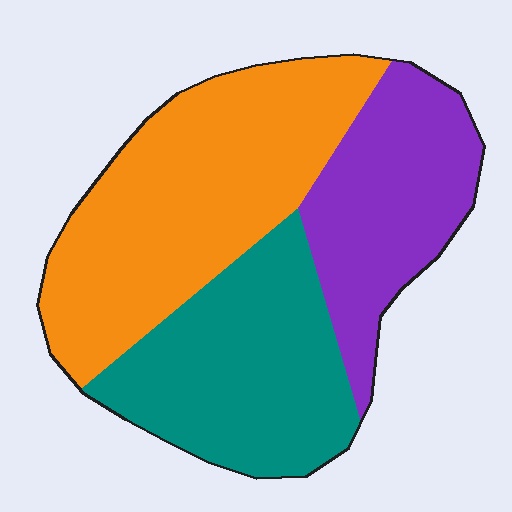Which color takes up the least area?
Purple, at roughly 25%.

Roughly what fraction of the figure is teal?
Teal covers 32% of the figure.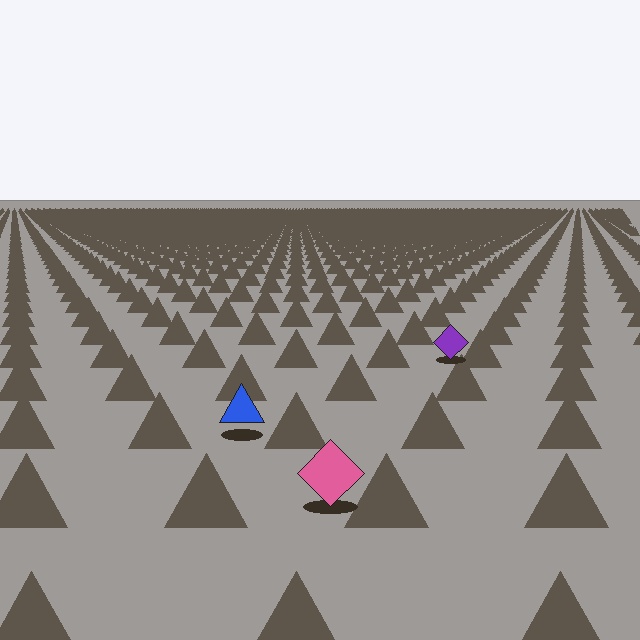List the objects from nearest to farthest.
From nearest to farthest: the pink diamond, the blue triangle, the purple diamond.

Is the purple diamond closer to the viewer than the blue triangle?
No. The blue triangle is closer — you can tell from the texture gradient: the ground texture is coarser near it.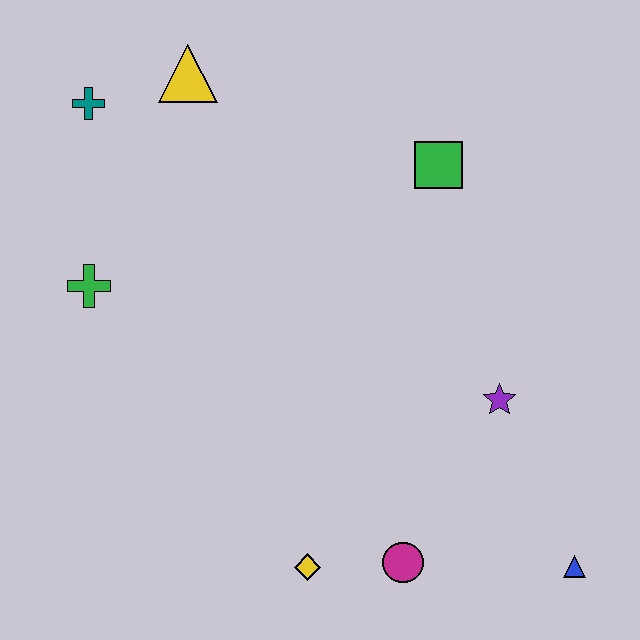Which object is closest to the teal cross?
The yellow triangle is closest to the teal cross.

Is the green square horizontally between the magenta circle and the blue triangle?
Yes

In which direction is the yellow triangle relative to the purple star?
The yellow triangle is above the purple star.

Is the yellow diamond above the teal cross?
No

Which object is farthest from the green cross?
The blue triangle is farthest from the green cross.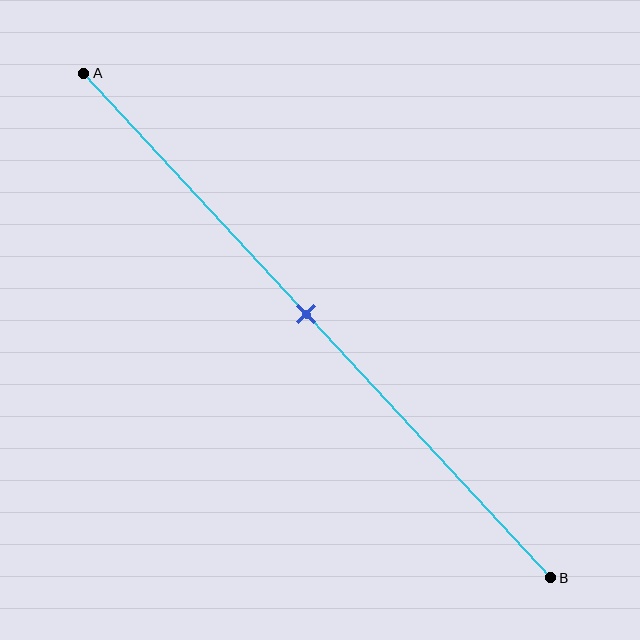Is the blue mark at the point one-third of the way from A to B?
No, the mark is at about 50% from A, not at the 33% one-third point.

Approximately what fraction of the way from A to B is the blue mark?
The blue mark is approximately 50% of the way from A to B.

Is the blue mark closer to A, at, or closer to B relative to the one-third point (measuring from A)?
The blue mark is closer to point B than the one-third point of segment AB.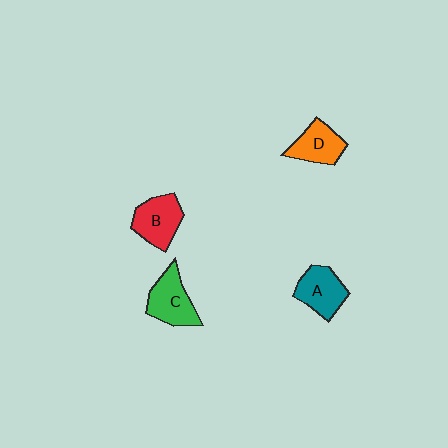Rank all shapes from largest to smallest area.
From largest to smallest: C (green), B (red), A (teal), D (orange).